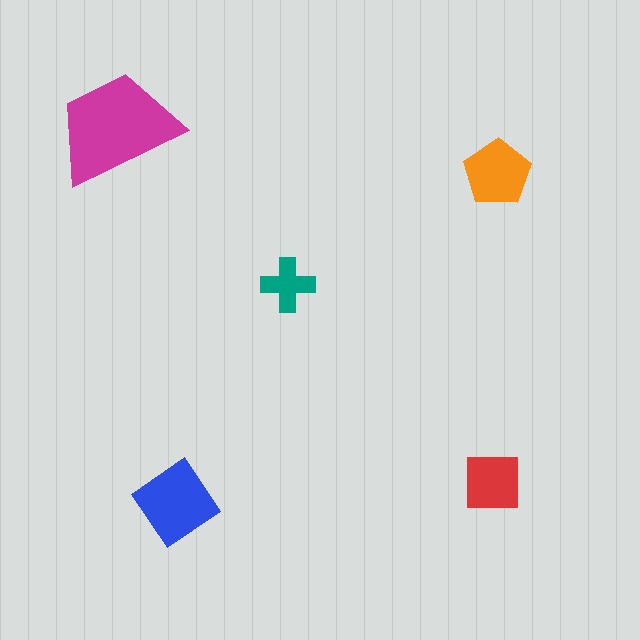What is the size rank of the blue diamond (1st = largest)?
2nd.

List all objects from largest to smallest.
The magenta trapezoid, the blue diamond, the orange pentagon, the red square, the teal cross.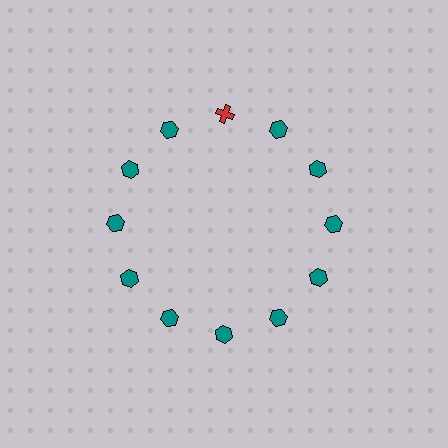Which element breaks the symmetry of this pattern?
The red cross at roughly the 12 o'clock position breaks the symmetry. All other shapes are teal hexagons.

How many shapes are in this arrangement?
There are 12 shapes arranged in a ring pattern.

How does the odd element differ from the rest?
It differs in both color (red instead of teal) and shape (cross instead of hexagon).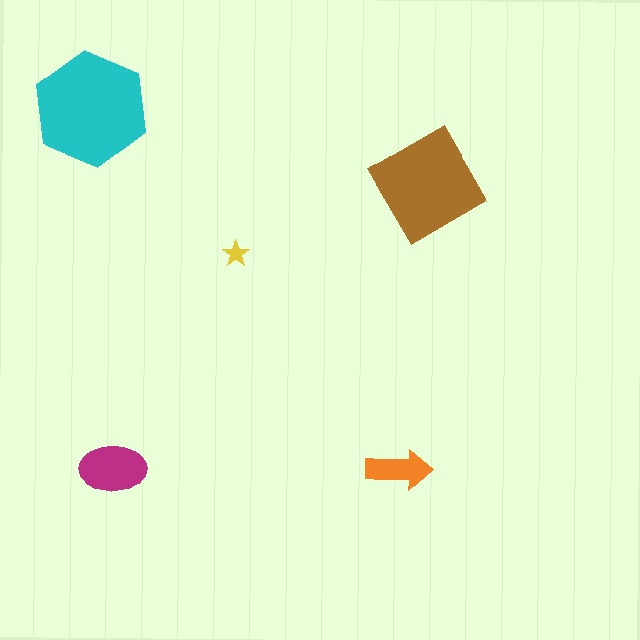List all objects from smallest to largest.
The yellow star, the orange arrow, the magenta ellipse, the brown diamond, the cyan hexagon.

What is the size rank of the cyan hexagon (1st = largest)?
1st.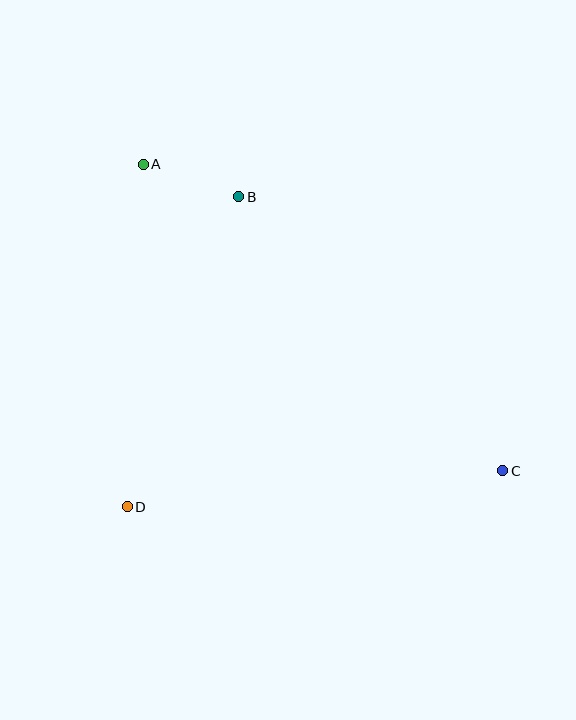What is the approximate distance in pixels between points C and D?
The distance between C and D is approximately 377 pixels.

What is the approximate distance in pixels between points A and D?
The distance between A and D is approximately 343 pixels.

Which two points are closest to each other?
Points A and B are closest to each other.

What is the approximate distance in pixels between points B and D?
The distance between B and D is approximately 329 pixels.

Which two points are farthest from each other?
Points A and C are farthest from each other.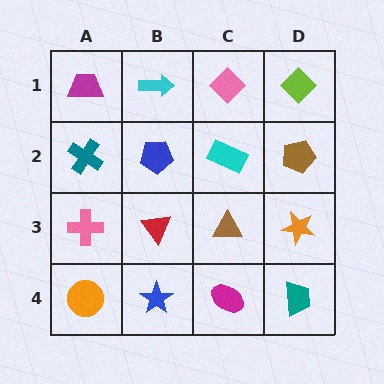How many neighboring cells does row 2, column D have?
3.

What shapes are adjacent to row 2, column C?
A pink diamond (row 1, column C), a brown triangle (row 3, column C), a blue pentagon (row 2, column B), a brown pentagon (row 2, column D).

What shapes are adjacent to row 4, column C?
A brown triangle (row 3, column C), a blue star (row 4, column B), a teal trapezoid (row 4, column D).